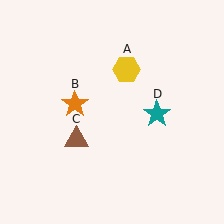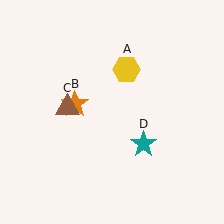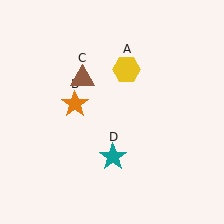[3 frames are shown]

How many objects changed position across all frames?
2 objects changed position: brown triangle (object C), teal star (object D).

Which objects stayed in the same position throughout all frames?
Yellow hexagon (object A) and orange star (object B) remained stationary.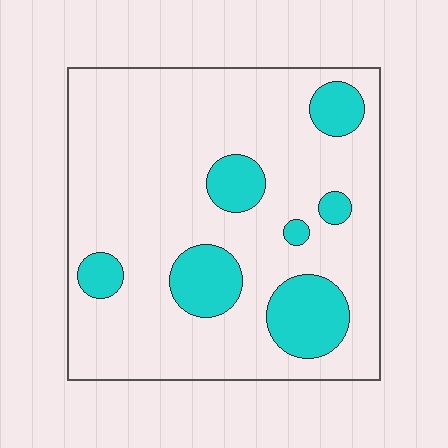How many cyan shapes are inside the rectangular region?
7.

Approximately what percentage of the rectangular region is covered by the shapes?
Approximately 20%.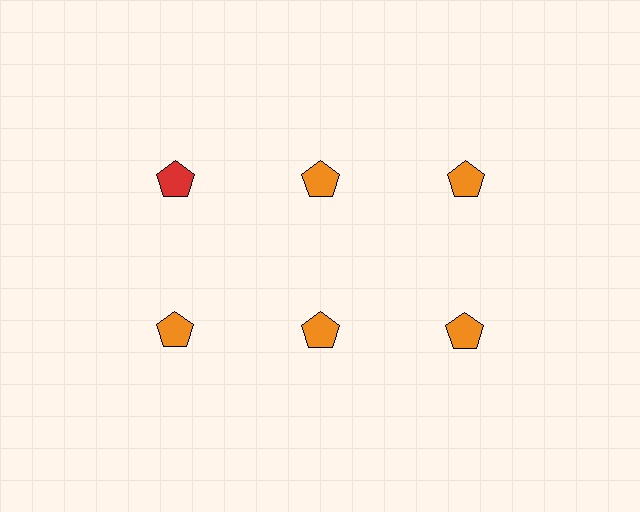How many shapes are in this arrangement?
There are 6 shapes arranged in a grid pattern.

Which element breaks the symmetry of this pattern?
The red pentagon in the top row, leftmost column breaks the symmetry. All other shapes are orange pentagons.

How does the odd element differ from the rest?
It has a different color: red instead of orange.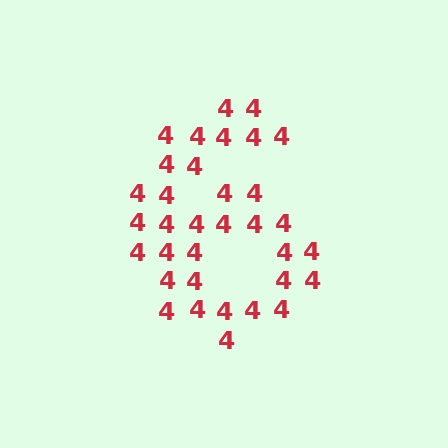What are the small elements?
The small elements are digit 4's.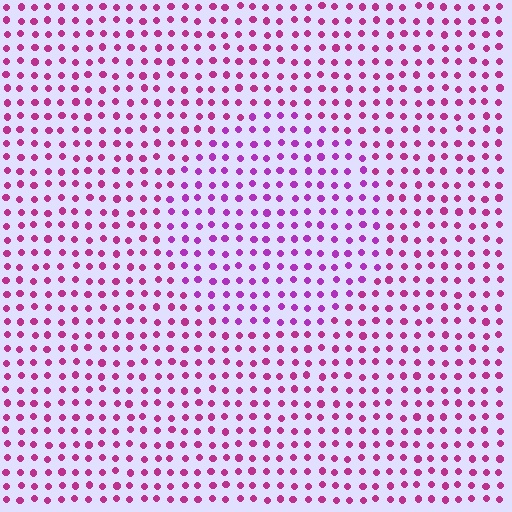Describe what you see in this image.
The image is filled with small magenta elements in a uniform arrangement. A circle-shaped region is visible where the elements are tinted to a slightly different hue, forming a subtle color boundary.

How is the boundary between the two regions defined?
The boundary is defined purely by a slight shift in hue (about 25 degrees). Spacing, size, and orientation are identical on both sides.